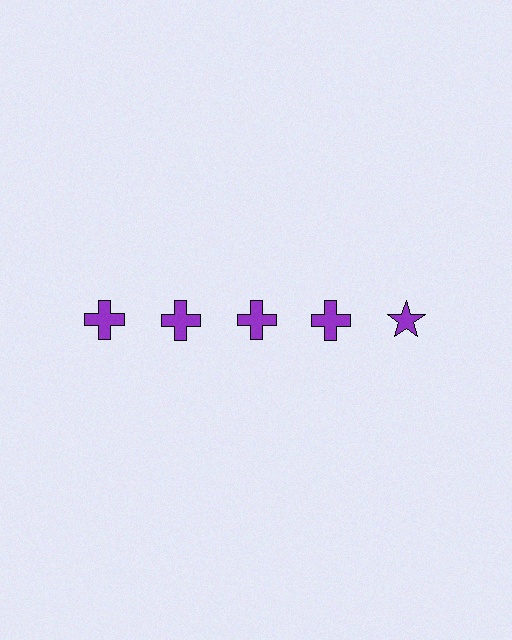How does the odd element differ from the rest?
It has a different shape: star instead of cross.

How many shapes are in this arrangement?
There are 5 shapes arranged in a grid pattern.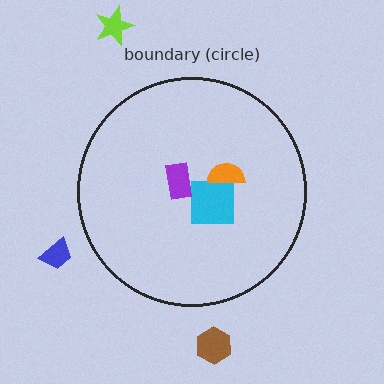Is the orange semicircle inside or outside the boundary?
Inside.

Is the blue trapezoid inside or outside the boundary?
Outside.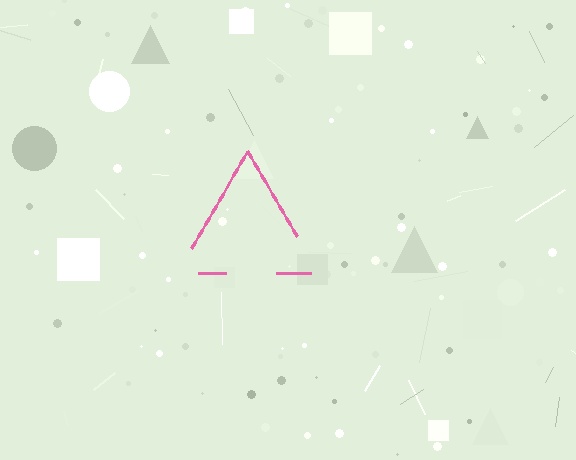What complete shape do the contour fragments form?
The contour fragments form a triangle.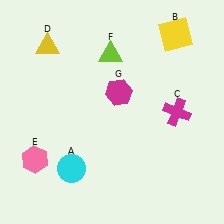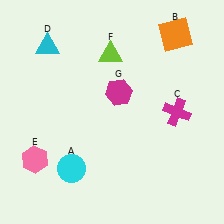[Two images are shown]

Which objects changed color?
B changed from yellow to orange. D changed from yellow to cyan.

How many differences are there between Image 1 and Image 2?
There are 2 differences between the two images.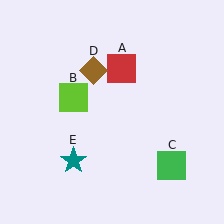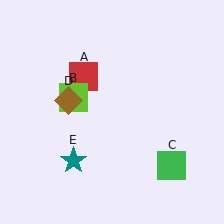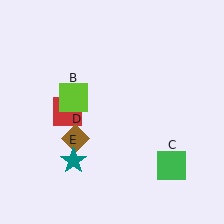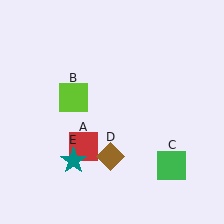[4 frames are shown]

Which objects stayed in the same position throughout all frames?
Lime square (object B) and green square (object C) and teal star (object E) remained stationary.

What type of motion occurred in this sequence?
The red square (object A), brown diamond (object D) rotated counterclockwise around the center of the scene.